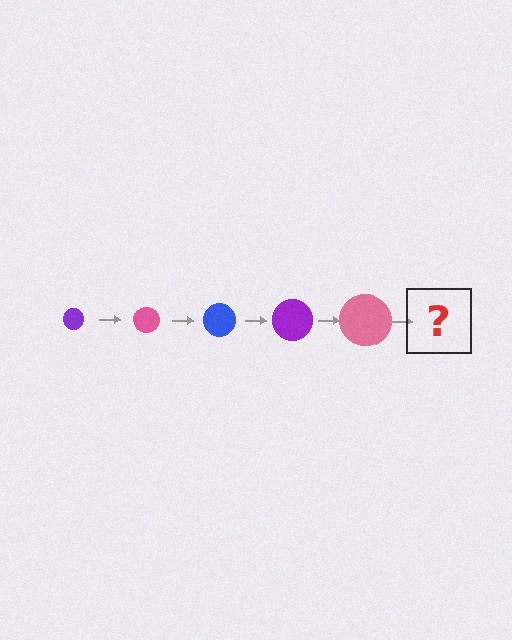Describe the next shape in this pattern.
It should be a blue circle, larger than the previous one.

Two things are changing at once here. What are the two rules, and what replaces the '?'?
The two rules are that the circle grows larger each step and the color cycles through purple, pink, and blue. The '?' should be a blue circle, larger than the previous one.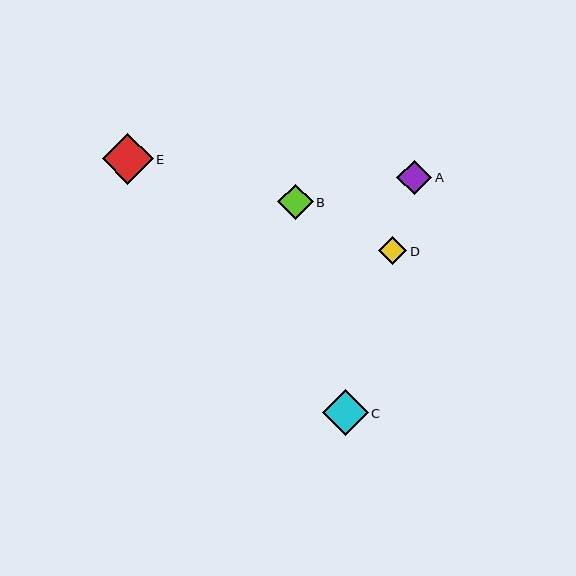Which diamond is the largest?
Diamond E is the largest with a size of approximately 51 pixels.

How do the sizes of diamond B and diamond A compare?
Diamond B and diamond A are approximately the same size.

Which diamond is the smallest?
Diamond D is the smallest with a size of approximately 29 pixels.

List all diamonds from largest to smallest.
From largest to smallest: E, C, B, A, D.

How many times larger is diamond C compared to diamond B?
Diamond C is approximately 1.3 times the size of diamond B.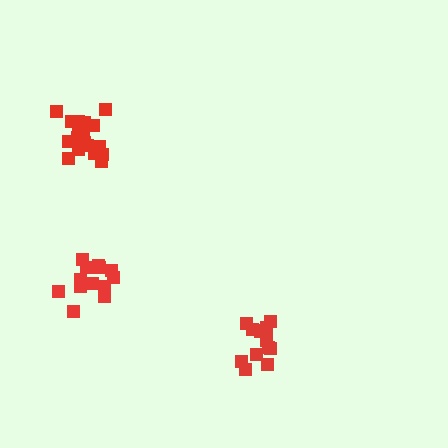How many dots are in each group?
Group 1: 14 dots, Group 2: 19 dots, Group 3: 14 dots (47 total).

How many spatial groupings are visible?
There are 3 spatial groupings.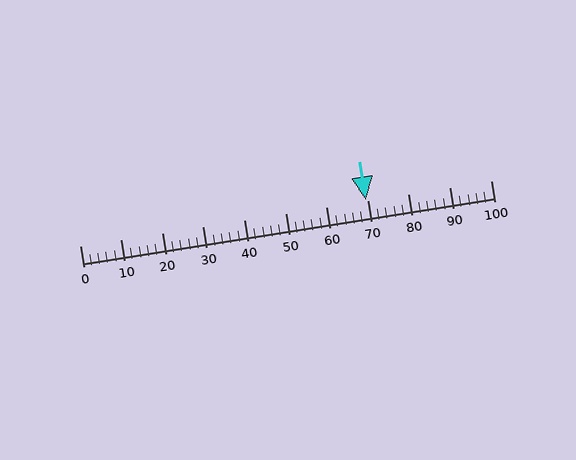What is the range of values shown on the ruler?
The ruler shows values from 0 to 100.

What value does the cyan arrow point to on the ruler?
The cyan arrow points to approximately 70.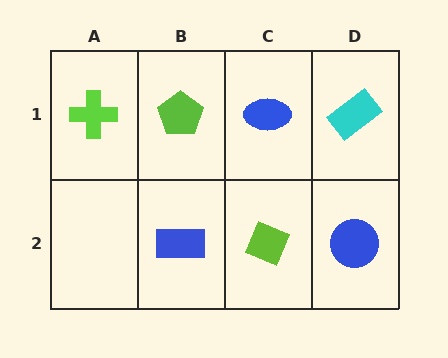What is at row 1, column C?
A blue ellipse.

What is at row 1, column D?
A cyan rectangle.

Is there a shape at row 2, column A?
No, that cell is empty.